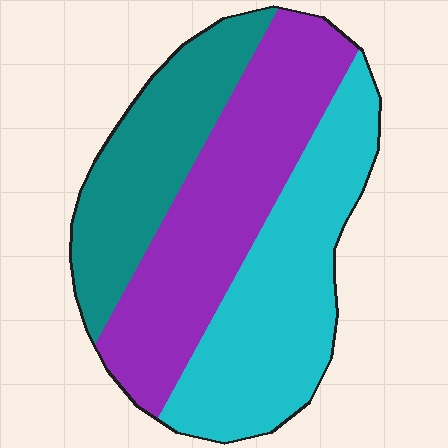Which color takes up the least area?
Teal, at roughly 25%.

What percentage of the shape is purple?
Purple covers roughly 40% of the shape.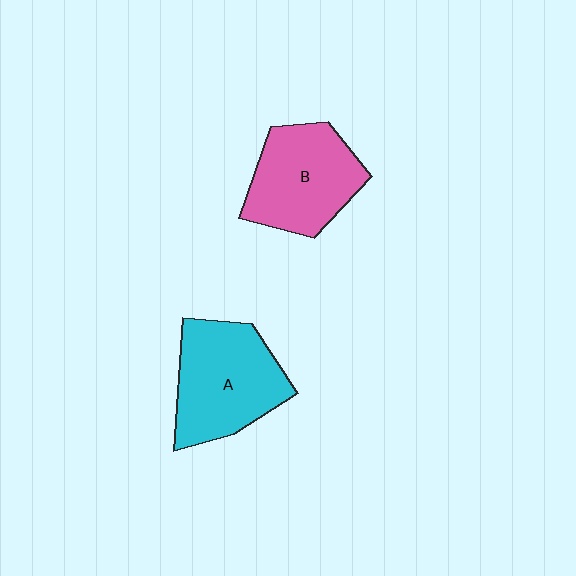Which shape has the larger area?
Shape A (cyan).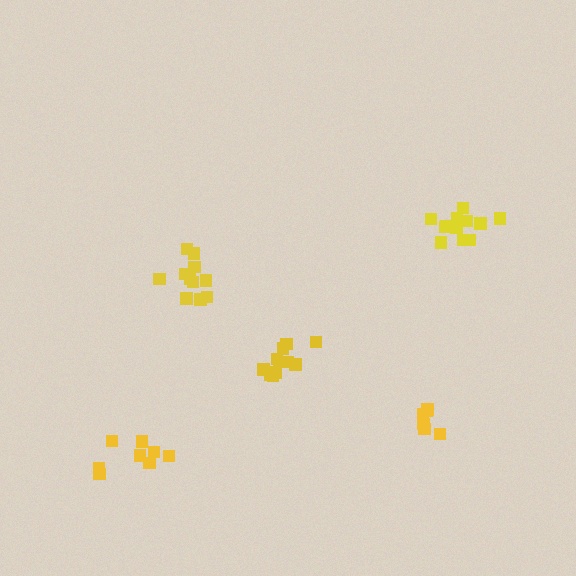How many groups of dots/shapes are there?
There are 5 groups.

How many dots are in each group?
Group 1: 6 dots, Group 2: 11 dots, Group 3: 12 dots, Group 4: 8 dots, Group 5: 11 dots (48 total).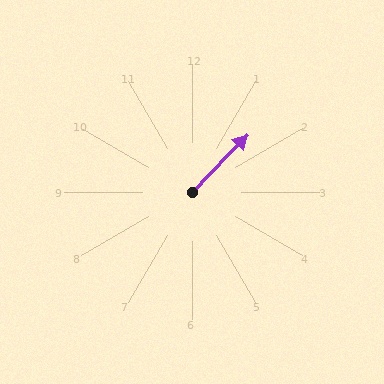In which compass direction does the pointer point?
Northeast.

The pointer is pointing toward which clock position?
Roughly 1 o'clock.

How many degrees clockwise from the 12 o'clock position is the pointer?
Approximately 44 degrees.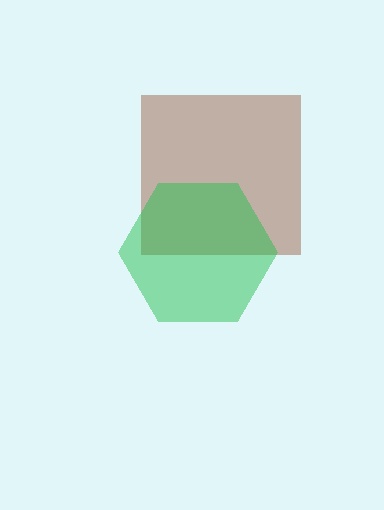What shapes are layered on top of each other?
The layered shapes are: a brown square, a green hexagon.